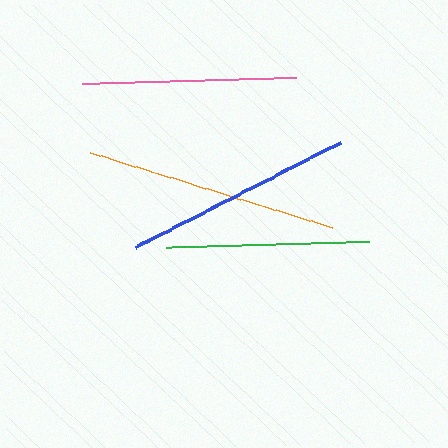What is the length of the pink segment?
The pink segment is approximately 214 pixels long.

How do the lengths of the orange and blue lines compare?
The orange and blue lines are approximately the same length.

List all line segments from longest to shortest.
From longest to shortest: orange, blue, pink, green.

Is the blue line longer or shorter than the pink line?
The blue line is longer than the pink line.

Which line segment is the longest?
The orange line is the longest at approximately 253 pixels.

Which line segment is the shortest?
The green line is the shortest at approximately 203 pixels.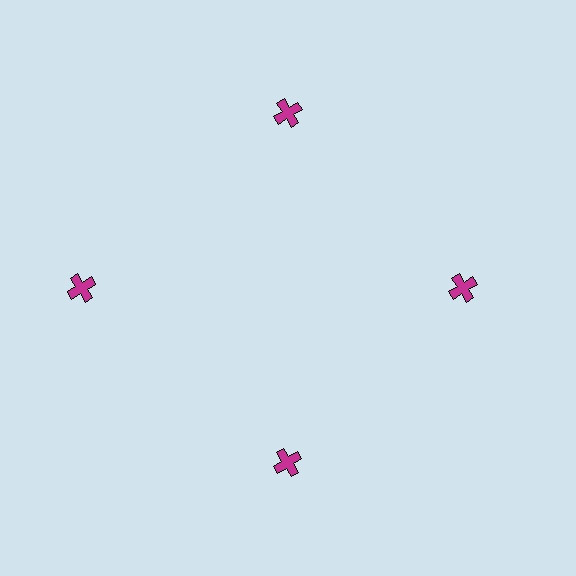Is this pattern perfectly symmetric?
No. The 4 magenta crosses are arranged in a ring, but one element near the 9 o'clock position is pushed outward from the center, breaking the 4-fold rotational symmetry.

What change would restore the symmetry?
The symmetry would be restored by moving it inward, back onto the ring so that all 4 crosses sit at equal angles and equal distance from the center.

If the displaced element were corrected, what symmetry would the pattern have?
It would have 4-fold rotational symmetry — the pattern would map onto itself every 90 degrees.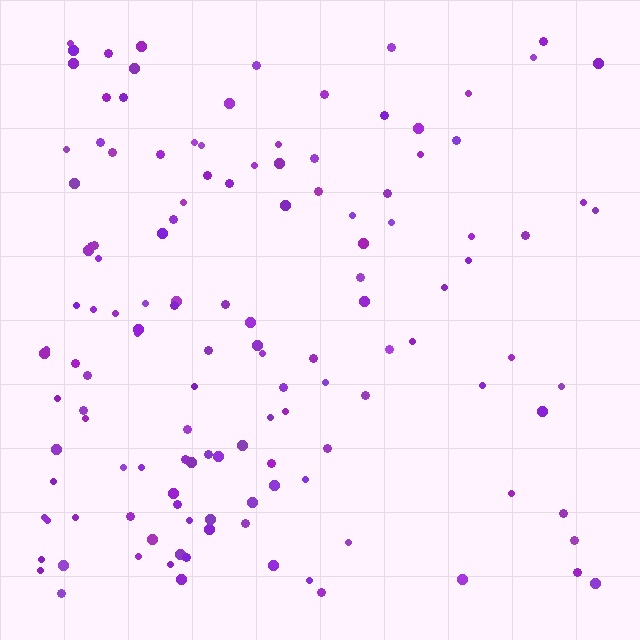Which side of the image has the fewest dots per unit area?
The right.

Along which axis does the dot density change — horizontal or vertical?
Horizontal.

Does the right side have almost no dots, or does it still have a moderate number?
Still a moderate number, just noticeably fewer than the left.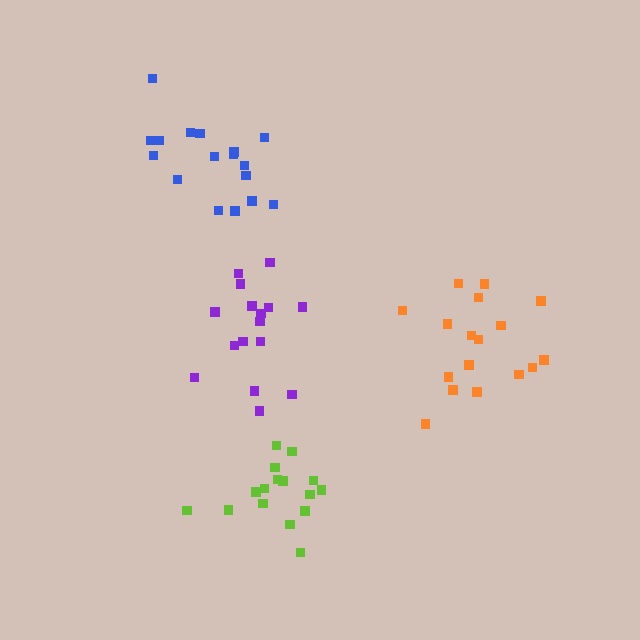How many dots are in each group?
Group 1: 17 dots, Group 2: 16 dots, Group 3: 17 dots, Group 4: 16 dots (66 total).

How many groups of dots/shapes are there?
There are 4 groups.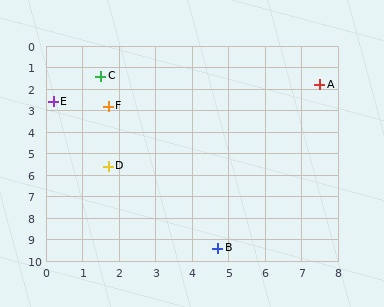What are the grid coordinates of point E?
Point E is at approximately (0.2, 2.6).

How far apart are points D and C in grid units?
Points D and C are about 4.2 grid units apart.